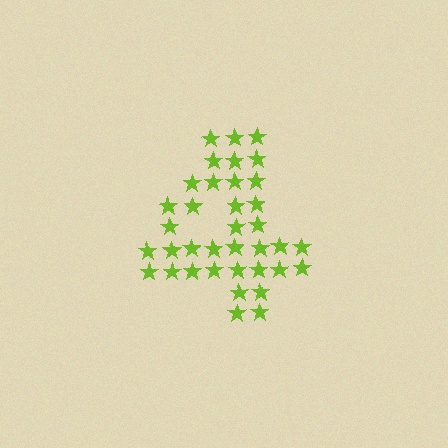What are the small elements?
The small elements are stars.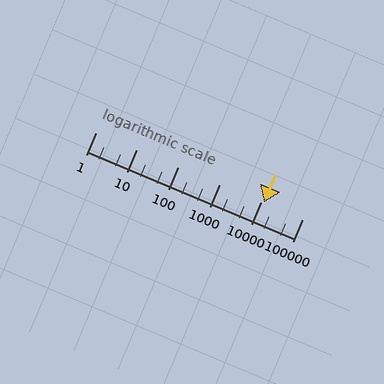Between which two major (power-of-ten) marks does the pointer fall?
The pointer is between 10000 and 100000.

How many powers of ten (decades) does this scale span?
The scale spans 5 decades, from 1 to 100000.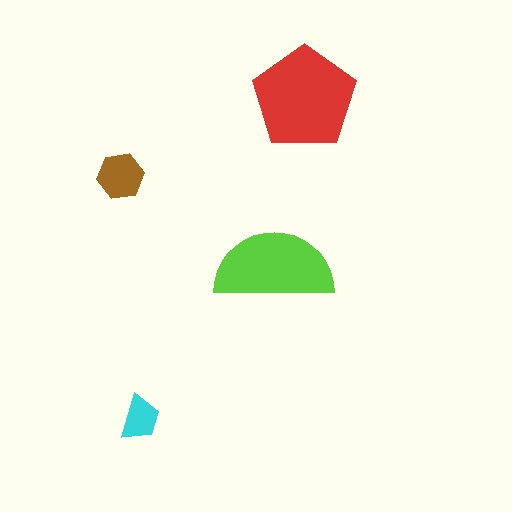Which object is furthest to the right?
The red pentagon is rightmost.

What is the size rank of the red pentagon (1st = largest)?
1st.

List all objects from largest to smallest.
The red pentagon, the lime semicircle, the brown hexagon, the cyan trapezoid.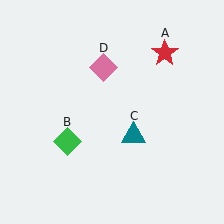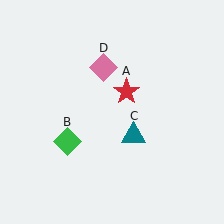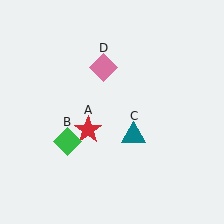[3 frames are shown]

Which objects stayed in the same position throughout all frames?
Green diamond (object B) and teal triangle (object C) and pink diamond (object D) remained stationary.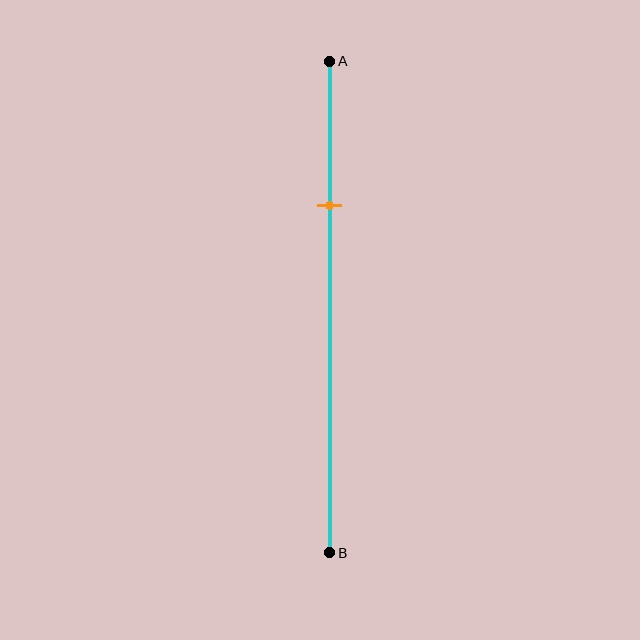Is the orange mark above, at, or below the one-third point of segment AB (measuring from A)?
The orange mark is above the one-third point of segment AB.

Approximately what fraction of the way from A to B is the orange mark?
The orange mark is approximately 30% of the way from A to B.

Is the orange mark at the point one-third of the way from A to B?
No, the mark is at about 30% from A, not at the 33% one-third point.